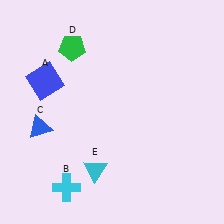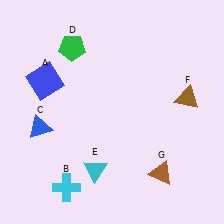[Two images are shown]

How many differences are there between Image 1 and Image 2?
There are 2 differences between the two images.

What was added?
A brown triangle (F), a brown triangle (G) were added in Image 2.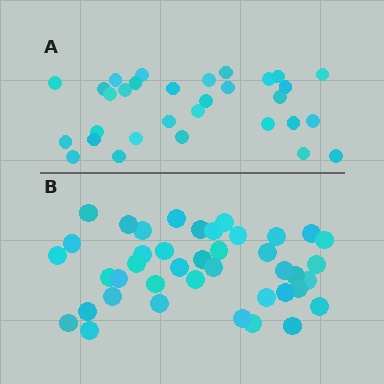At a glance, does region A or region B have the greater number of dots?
Region B (the bottom region) has more dots.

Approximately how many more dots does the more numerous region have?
Region B has roughly 10 or so more dots than region A.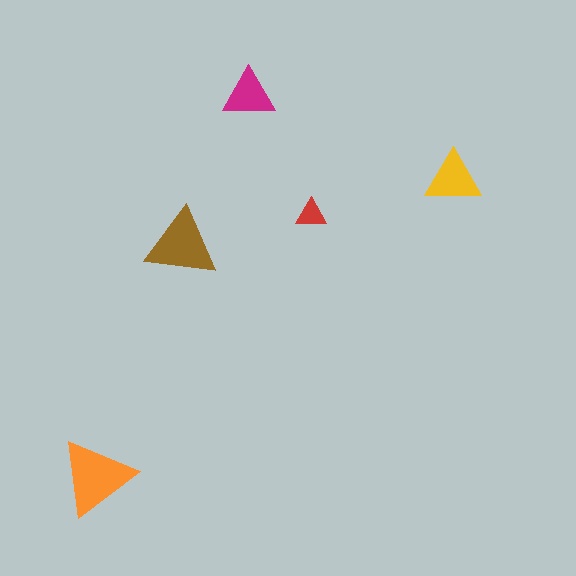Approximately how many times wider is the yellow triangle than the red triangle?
About 2 times wider.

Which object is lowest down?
The orange triangle is bottommost.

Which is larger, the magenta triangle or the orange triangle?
The orange one.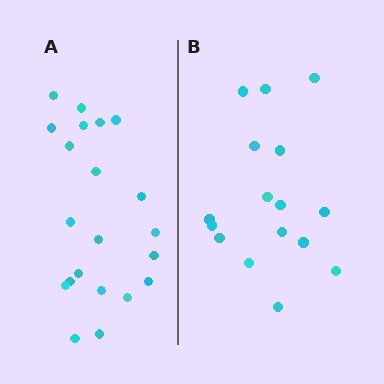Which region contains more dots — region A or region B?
Region A (the left region) has more dots.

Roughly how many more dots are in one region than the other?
Region A has about 5 more dots than region B.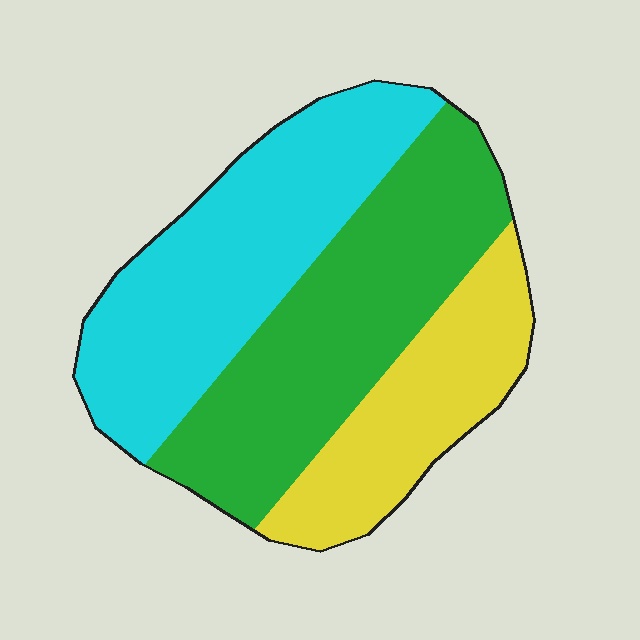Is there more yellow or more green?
Green.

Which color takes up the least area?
Yellow, at roughly 25%.